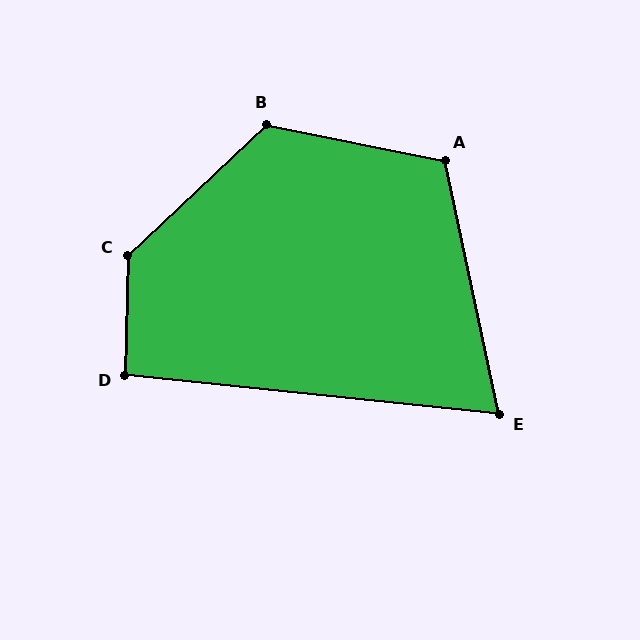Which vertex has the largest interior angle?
C, at approximately 135 degrees.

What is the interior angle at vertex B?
Approximately 125 degrees (obtuse).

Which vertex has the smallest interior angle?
E, at approximately 72 degrees.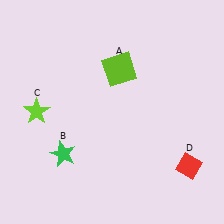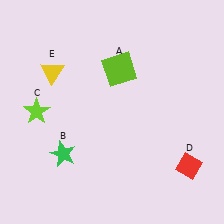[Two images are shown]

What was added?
A yellow triangle (E) was added in Image 2.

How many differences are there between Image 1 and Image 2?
There is 1 difference between the two images.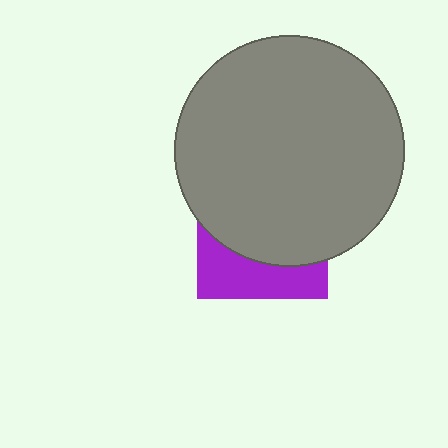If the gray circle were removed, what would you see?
You would see the complete purple square.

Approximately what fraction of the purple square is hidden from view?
Roughly 67% of the purple square is hidden behind the gray circle.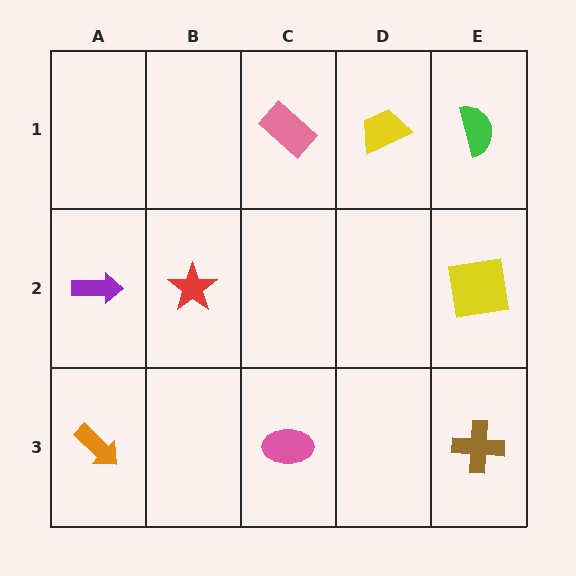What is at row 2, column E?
A yellow square.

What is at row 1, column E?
A green semicircle.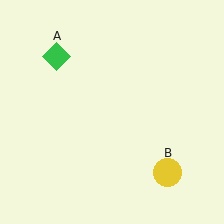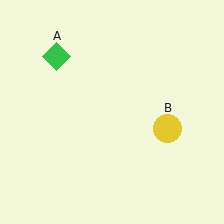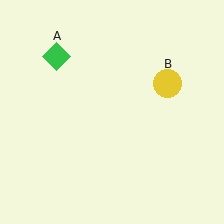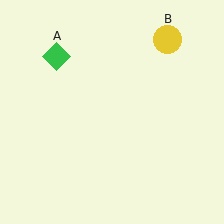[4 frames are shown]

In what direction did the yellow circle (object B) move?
The yellow circle (object B) moved up.